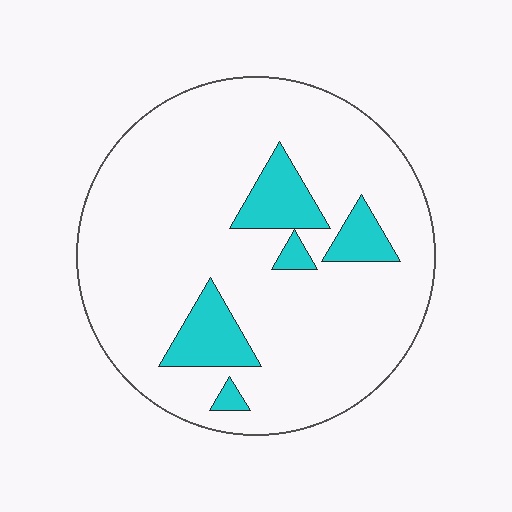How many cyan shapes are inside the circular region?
5.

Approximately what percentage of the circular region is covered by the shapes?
Approximately 15%.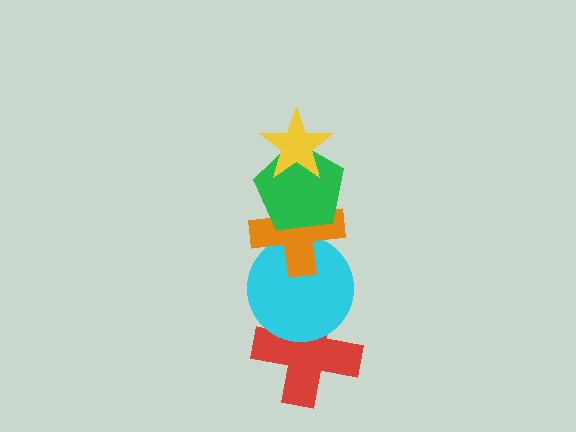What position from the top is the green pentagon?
The green pentagon is 2nd from the top.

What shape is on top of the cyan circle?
The orange cross is on top of the cyan circle.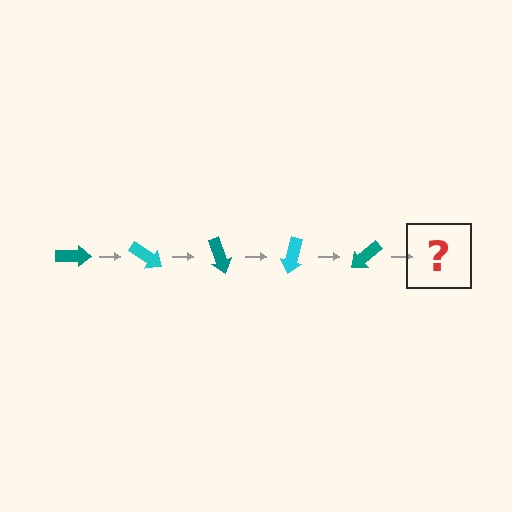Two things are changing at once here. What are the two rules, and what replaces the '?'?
The two rules are that it rotates 35 degrees each step and the color cycles through teal and cyan. The '?' should be a cyan arrow, rotated 175 degrees from the start.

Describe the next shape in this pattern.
It should be a cyan arrow, rotated 175 degrees from the start.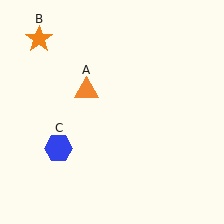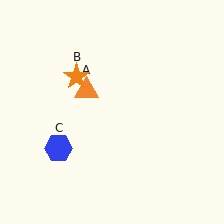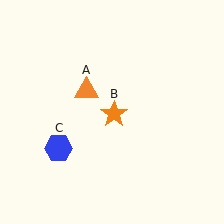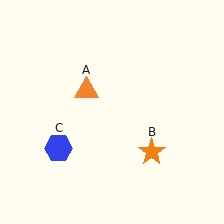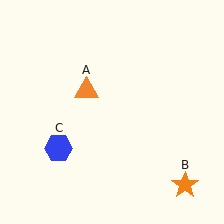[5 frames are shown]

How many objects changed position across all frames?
1 object changed position: orange star (object B).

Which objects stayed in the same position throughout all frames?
Orange triangle (object A) and blue hexagon (object C) remained stationary.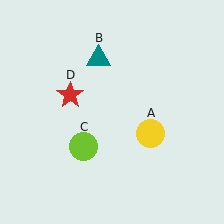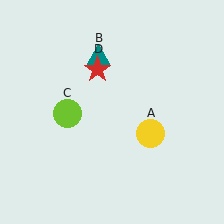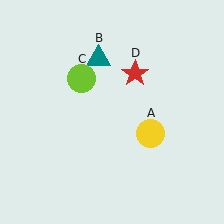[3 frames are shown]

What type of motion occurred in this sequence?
The lime circle (object C), red star (object D) rotated clockwise around the center of the scene.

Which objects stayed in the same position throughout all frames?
Yellow circle (object A) and teal triangle (object B) remained stationary.